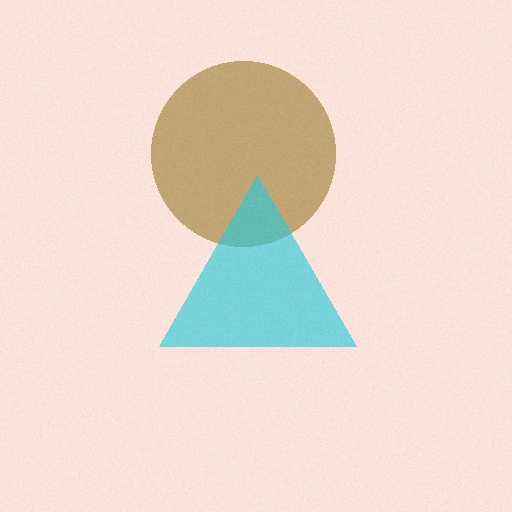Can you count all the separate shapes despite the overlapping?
Yes, there are 2 separate shapes.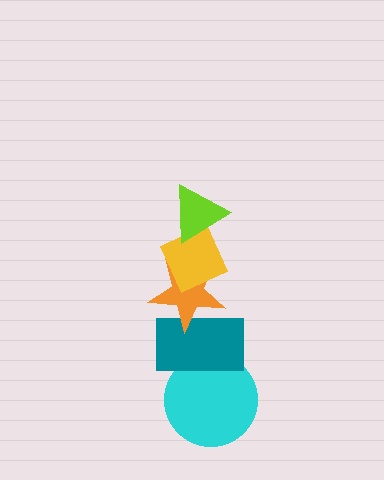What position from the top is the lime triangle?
The lime triangle is 1st from the top.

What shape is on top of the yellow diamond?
The lime triangle is on top of the yellow diamond.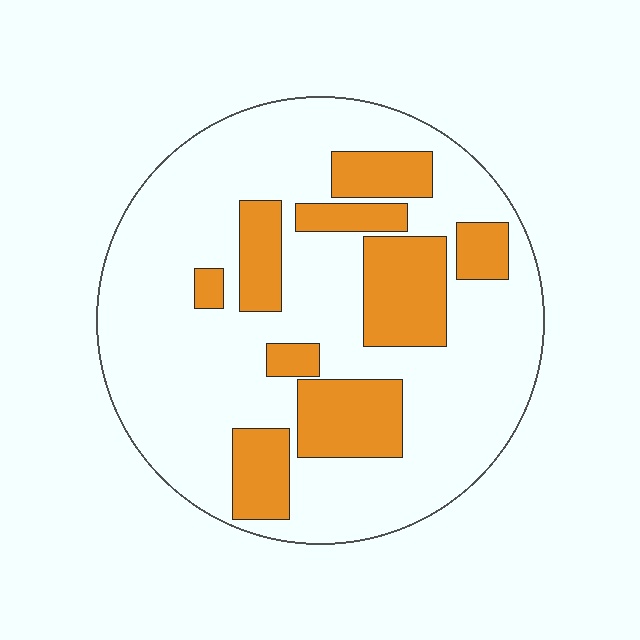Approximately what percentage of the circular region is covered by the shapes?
Approximately 25%.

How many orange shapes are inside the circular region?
9.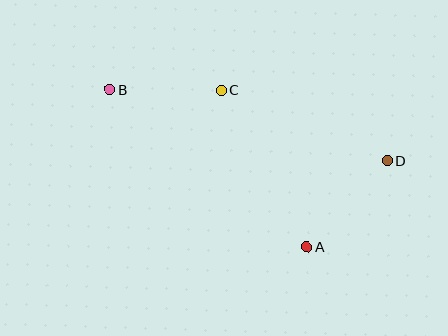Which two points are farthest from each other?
Points B and D are farthest from each other.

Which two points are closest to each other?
Points B and C are closest to each other.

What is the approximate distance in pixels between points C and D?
The distance between C and D is approximately 181 pixels.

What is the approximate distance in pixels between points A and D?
The distance between A and D is approximately 118 pixels.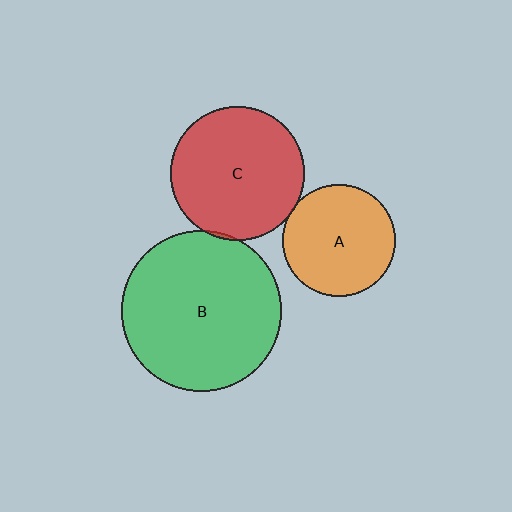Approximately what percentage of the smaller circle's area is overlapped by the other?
Approximately 5%.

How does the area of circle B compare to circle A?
Approximately 2.0 times.